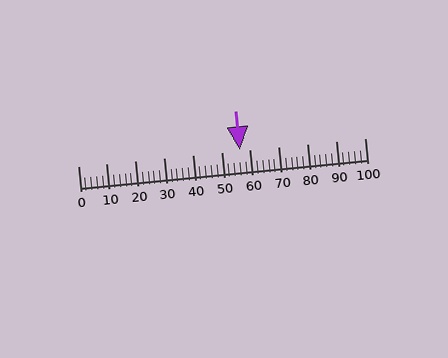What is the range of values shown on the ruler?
The ruler shows values from 0 to 100.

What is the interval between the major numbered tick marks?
The major tick marks are spaced 10 units apart.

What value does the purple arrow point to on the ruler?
The purple arrow points to approximately 56.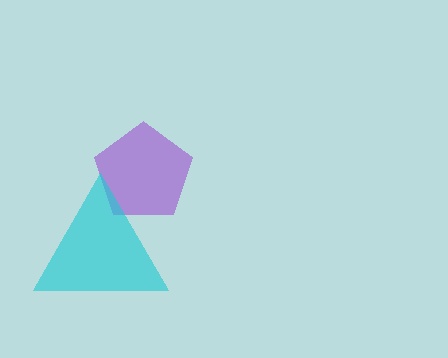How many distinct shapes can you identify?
There are 2 distinct shapes: a purple pentagon, a cyan triangle.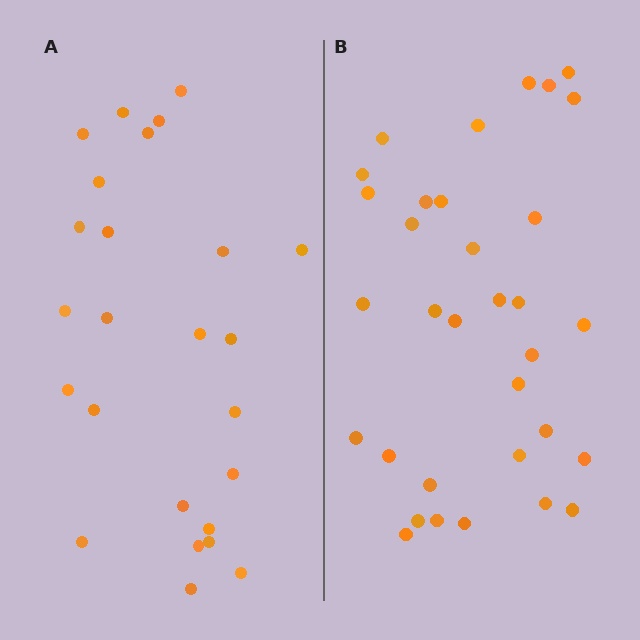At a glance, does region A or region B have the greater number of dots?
Region B (the right region) has more dots.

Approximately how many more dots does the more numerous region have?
Region B has roughly 8 or so more dots than region A.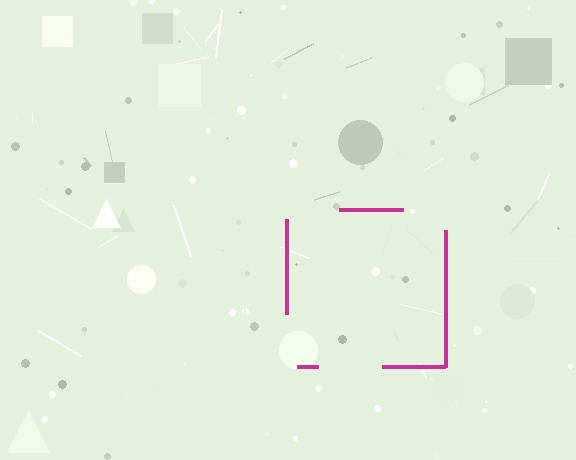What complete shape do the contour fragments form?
The contour fragments form a square.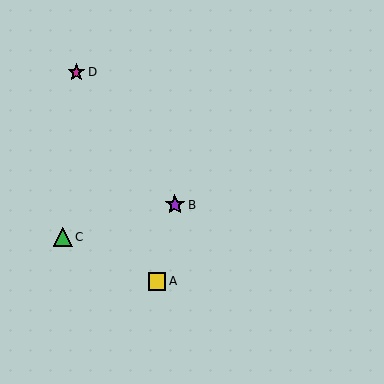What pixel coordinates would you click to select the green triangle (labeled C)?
Click at (63, 237) to select the green triangle C.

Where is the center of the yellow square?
The center of the yellow square is at (157, 281).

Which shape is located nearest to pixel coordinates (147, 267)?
The yellow square (labeled A) at (157, 281) is nearest to that location.